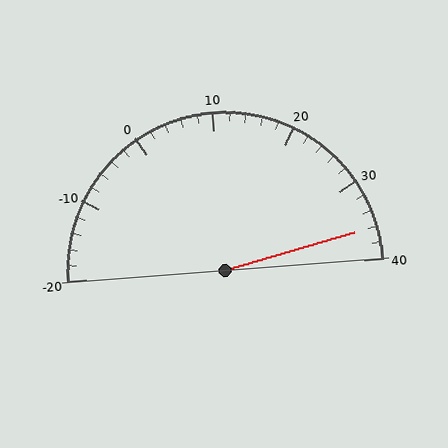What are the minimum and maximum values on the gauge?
The gauge ranges from -20 to 40.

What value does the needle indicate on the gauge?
The needle indicates approximately 36.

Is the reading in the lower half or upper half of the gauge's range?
The reading is in the upper half of the range (-20 to 40).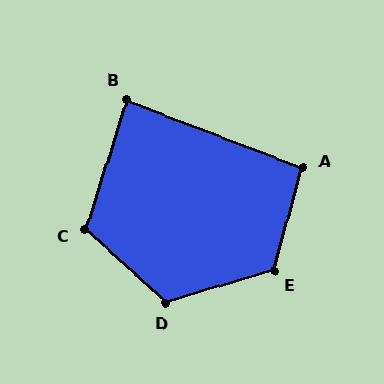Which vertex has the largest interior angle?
E, at approximately 122 degrees.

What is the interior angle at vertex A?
Approximately 96 degrees (obtuse).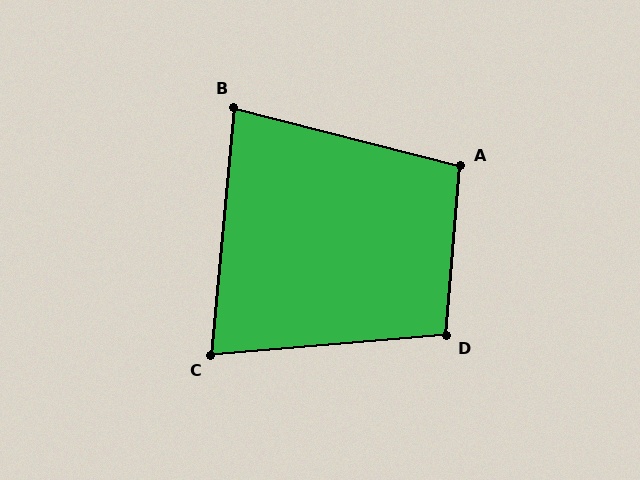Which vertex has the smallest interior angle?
C, at approximately 80 degrees.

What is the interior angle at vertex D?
Approximately 99 degrees (obtuse).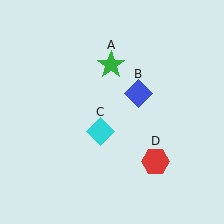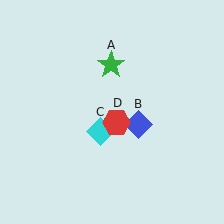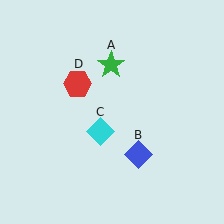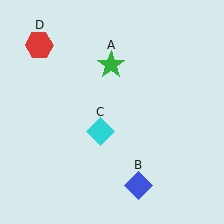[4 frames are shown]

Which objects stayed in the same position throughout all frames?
Green star (object A) and cyan diamond (object C) remained stationary.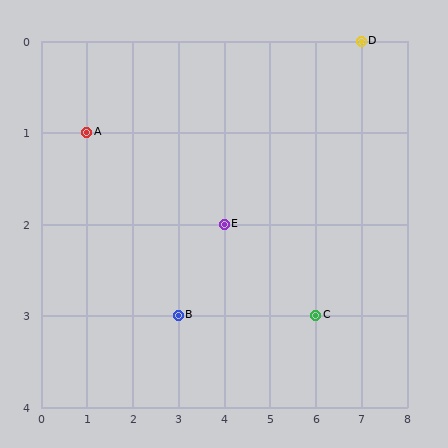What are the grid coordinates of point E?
Point E is at grid coordinates (4, 2).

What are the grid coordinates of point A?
Point A is at grid coordinates (1, 1).